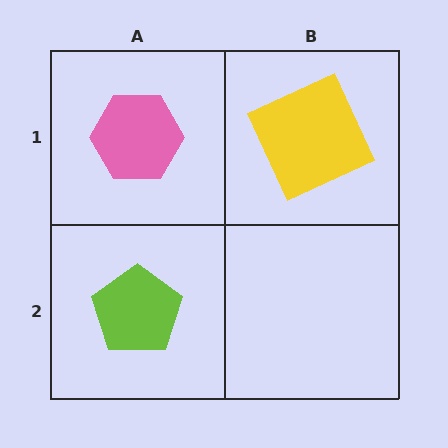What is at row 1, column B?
A yellow square.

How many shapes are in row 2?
1 shape.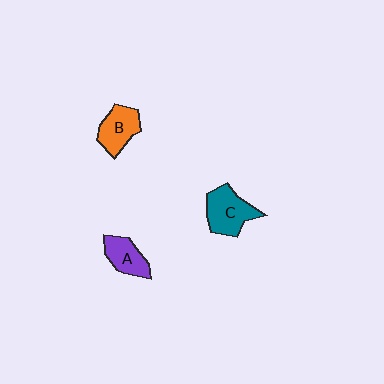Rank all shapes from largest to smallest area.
From largest to smallest: C (teal), B (orange), A (purple).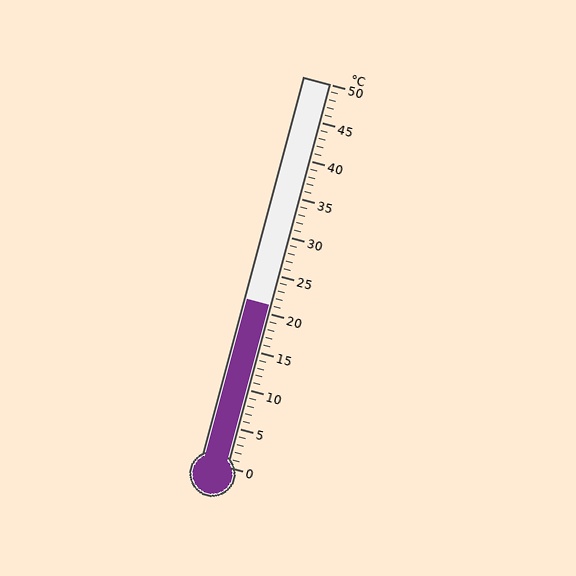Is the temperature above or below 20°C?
The temperature is above 20°C.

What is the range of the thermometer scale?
The thermometer scale ranges from 0°C to 50°C.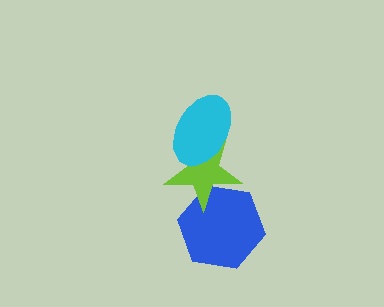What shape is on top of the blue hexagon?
The lime star is on top of the blue hexagon.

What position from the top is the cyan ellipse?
The cyan ellipse is 1st from the top.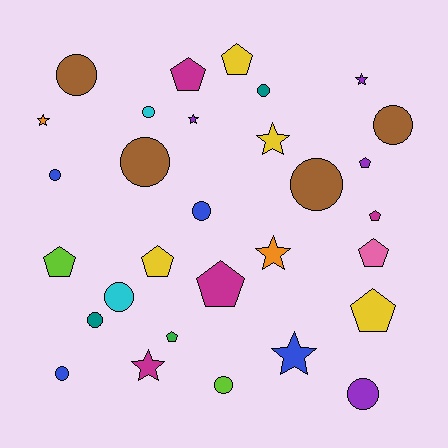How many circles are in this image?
There are 13 circles.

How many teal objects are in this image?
There are 2 teal objects.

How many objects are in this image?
There are 30 objects.